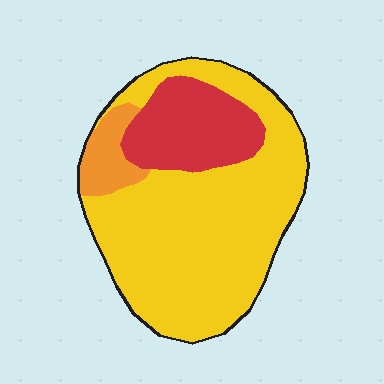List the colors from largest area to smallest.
From largest to smallest: yellow, red, orange.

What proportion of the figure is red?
Red takes up about one fifth (1/5) of the figure.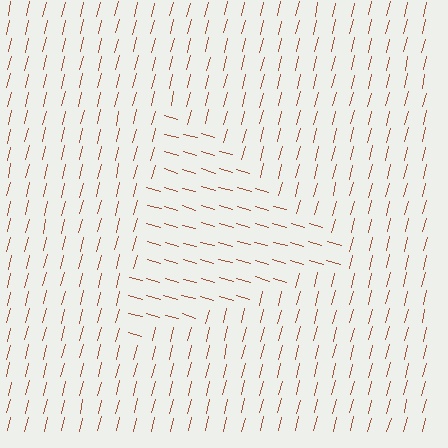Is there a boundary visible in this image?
Yes, there is a texture boundary formed by a change in line orientation.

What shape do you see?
I see a triangle.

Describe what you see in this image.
The image is filled with small brown line segments. A triangle region in the image has lines oriented differently from the surrounding lines, creating a visible texture boundary.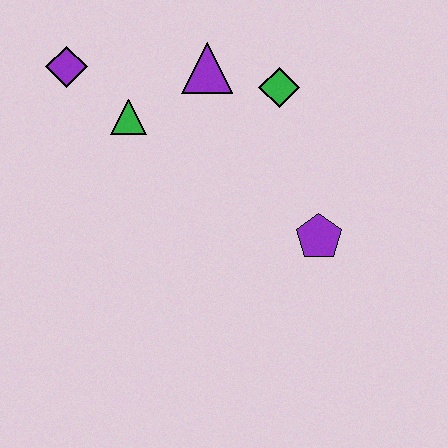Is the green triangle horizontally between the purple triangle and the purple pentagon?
No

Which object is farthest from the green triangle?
The purple pentagon is farthest from the green triangle.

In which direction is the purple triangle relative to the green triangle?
The purple triangle is to the right of the green triangle.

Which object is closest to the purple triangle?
The green diamond is closest to the purple triangle.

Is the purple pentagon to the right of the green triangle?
Yes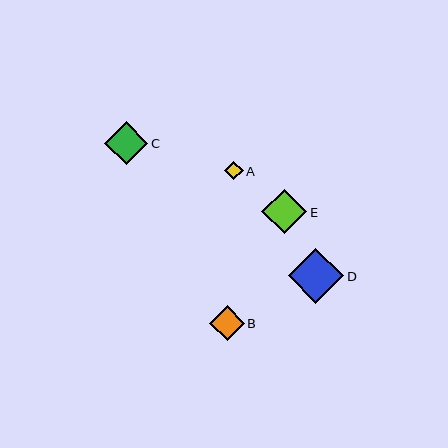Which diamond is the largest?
Diamond D is the largest with a size of approximately 55 pixels.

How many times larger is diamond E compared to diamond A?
Diamond E is approximately 2.4 times the size of diamond A.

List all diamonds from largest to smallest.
From largest to smallest: D, E, C, B, A.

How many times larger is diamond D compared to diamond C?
Diamond D is approximately 1.3 times the size of diamond C.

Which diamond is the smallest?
Diamond A is the smallest with a size of approximately 19 pixels.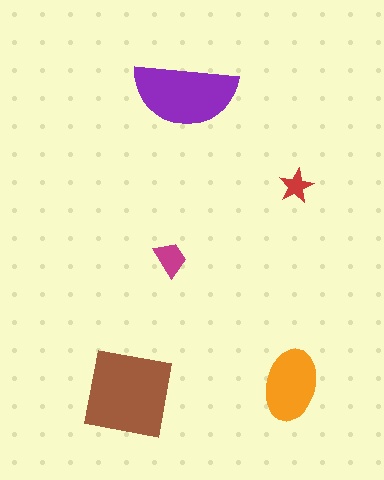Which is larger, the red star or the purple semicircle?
The purple semicircle.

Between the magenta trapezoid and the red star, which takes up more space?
The magenta trapezoid.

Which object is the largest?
The brown square.